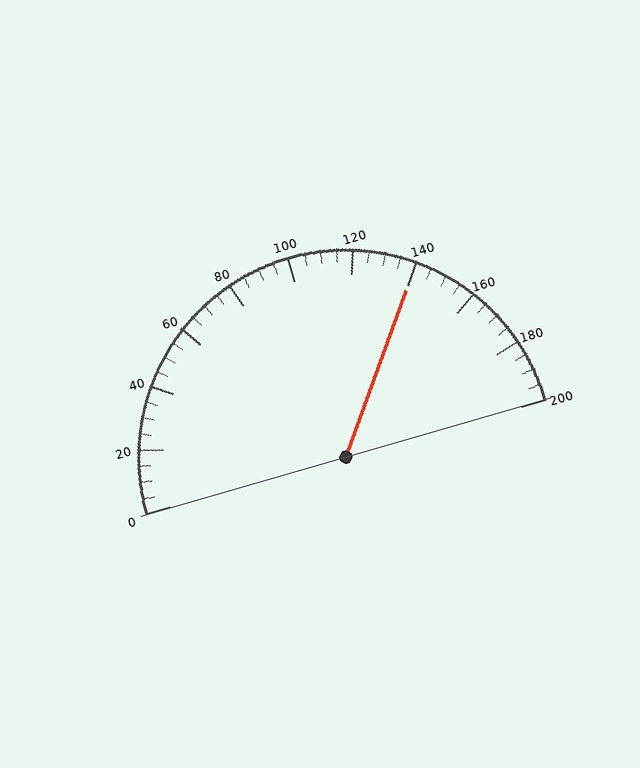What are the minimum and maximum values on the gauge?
The gauge ranges from 0 to 200.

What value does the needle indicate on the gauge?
The needle indicates approximately 140.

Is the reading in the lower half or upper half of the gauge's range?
The reading is in the upper half of the range (0 to 200).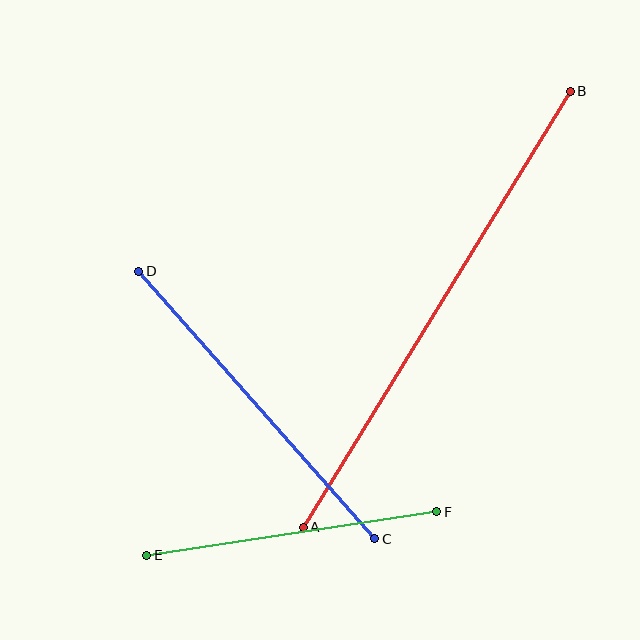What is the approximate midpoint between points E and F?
The midpoint is at approximately (292, 534) pixels.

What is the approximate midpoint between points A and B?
The midpoint is at approximately (437, 309) pixels.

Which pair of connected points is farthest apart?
Points A and B are farthest apart.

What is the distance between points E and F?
The distance is approximately 294 pixels.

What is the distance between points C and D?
The distance is approximately 357 pixels.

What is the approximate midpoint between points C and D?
The midpoint is at approximately (257, 405) pixels.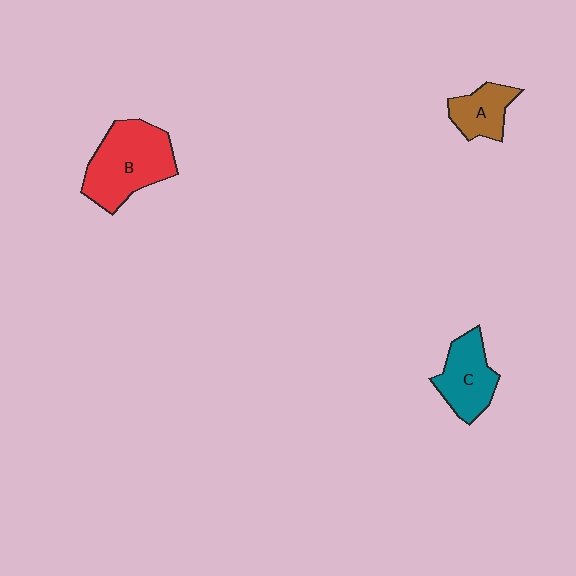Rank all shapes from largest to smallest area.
From largest to smallest: B (red), C (teal), A (brown).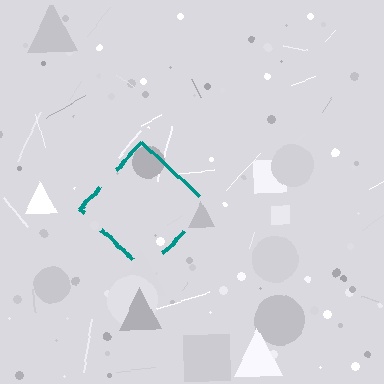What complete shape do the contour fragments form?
The contour fragments form a diamond.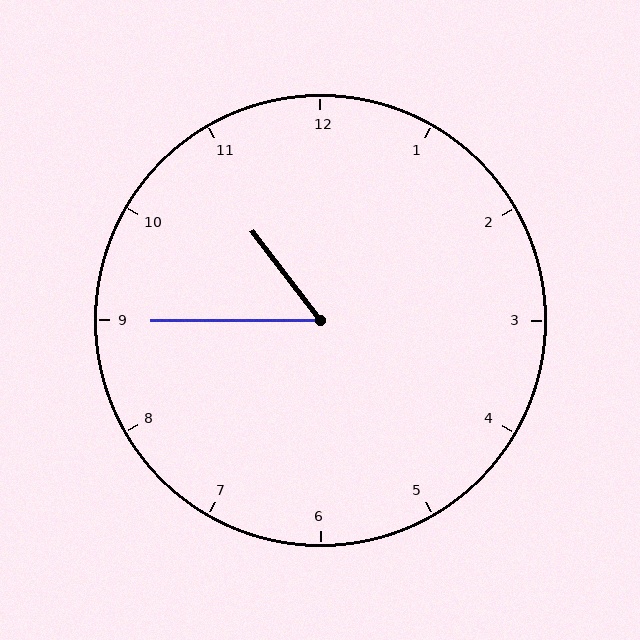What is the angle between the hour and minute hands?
Approximately 52 degrees.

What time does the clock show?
10:45.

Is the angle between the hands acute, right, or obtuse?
It is acute.